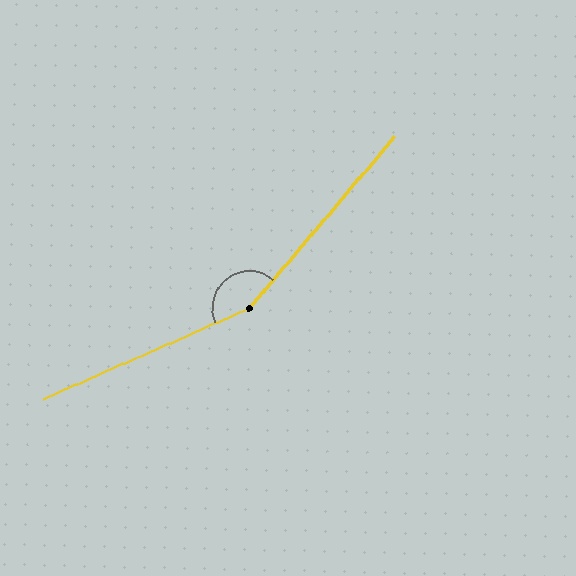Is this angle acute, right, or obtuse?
It is obtuse.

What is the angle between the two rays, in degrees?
Approximately 154 degrees.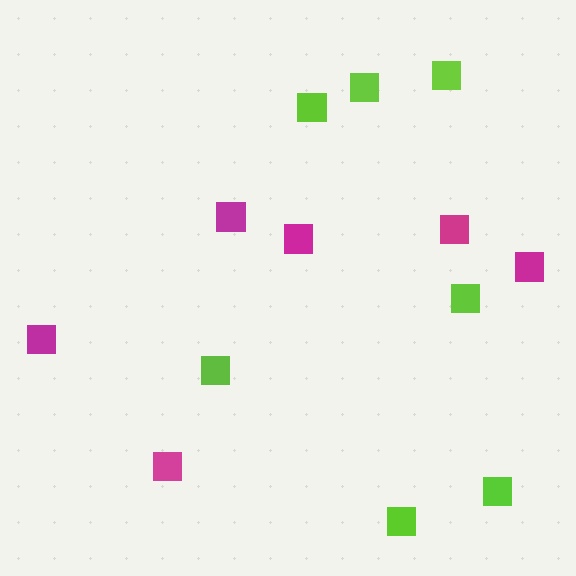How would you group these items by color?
There are 2 groups: one group of magenta squares (6) and one group of lime squares (7).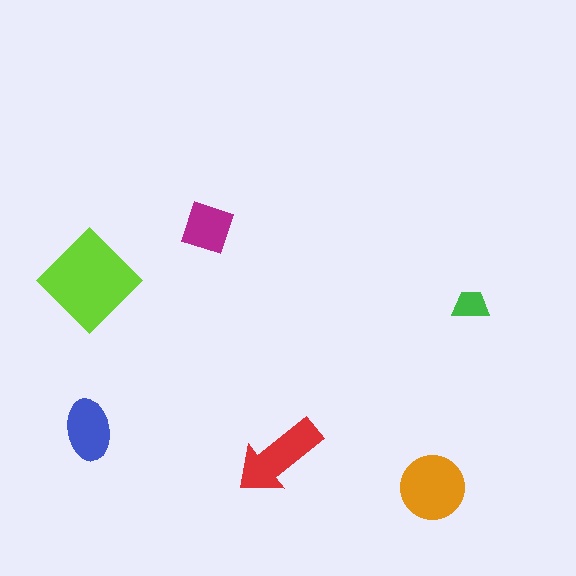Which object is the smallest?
The green trapezoid.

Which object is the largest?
The lime diamond.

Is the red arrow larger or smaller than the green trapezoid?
Larger.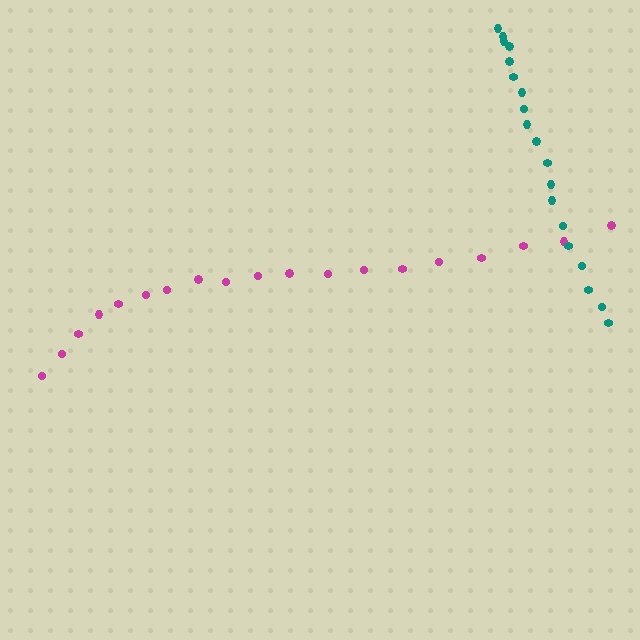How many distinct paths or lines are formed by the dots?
There are 2 distinct paths.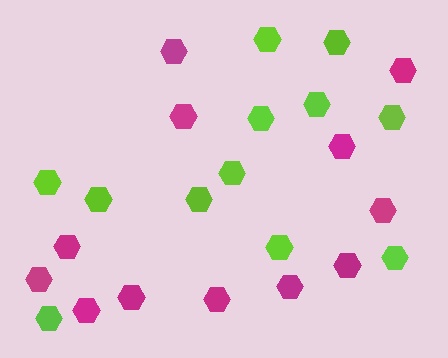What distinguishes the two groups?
There are 2 groups: one group of lime hexagons (12) and one group of magenta hexagons (12).